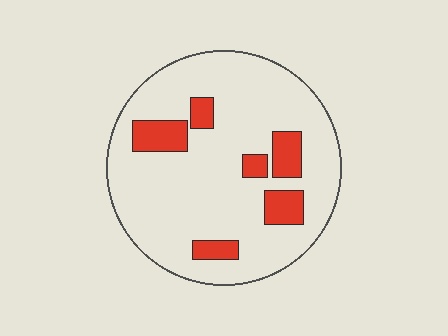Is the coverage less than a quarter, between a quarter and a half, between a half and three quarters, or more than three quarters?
Less than a quarter.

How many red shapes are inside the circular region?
6.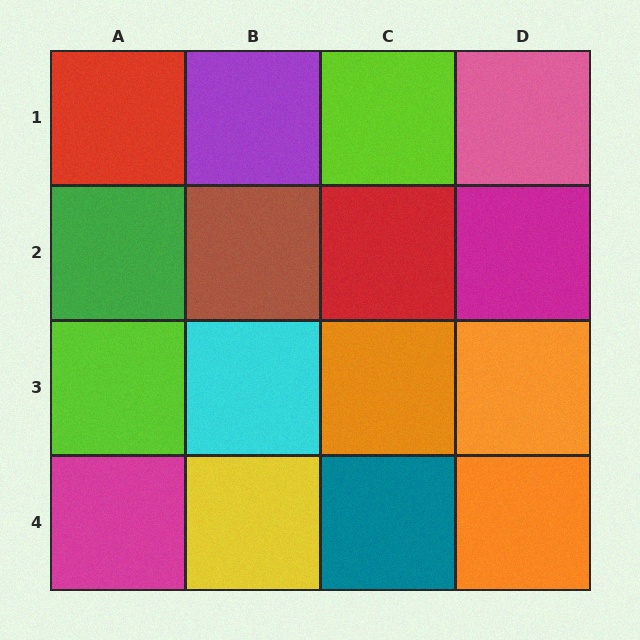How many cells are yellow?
1 cell is yellow.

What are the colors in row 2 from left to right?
Green, brown, red, magenta.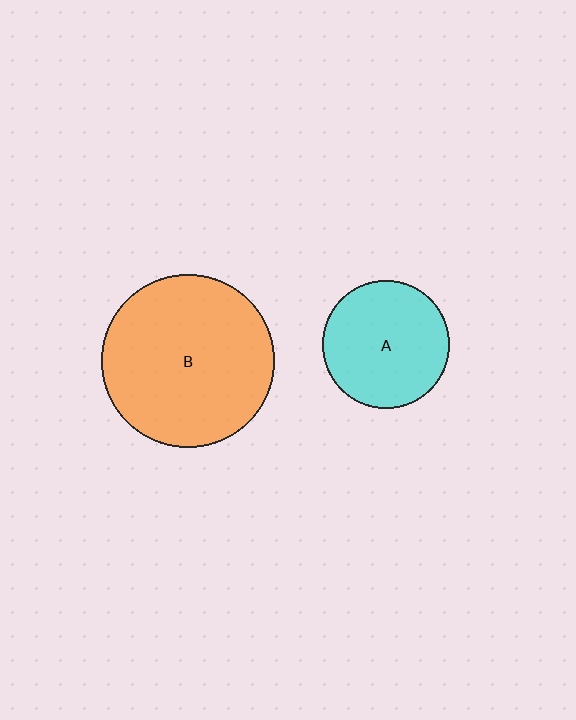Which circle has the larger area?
Circle B (orange).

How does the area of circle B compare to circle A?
Approximately 1.8 times.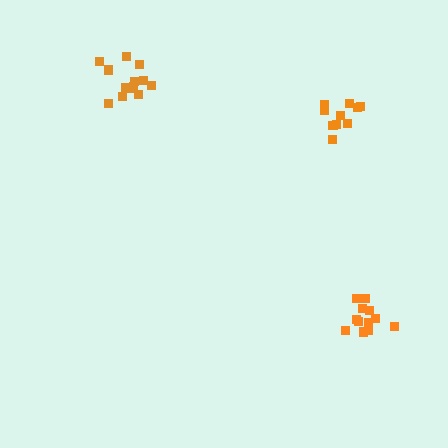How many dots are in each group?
Group 1: 10 dots, Group 2: 12 dots, Group 3: 13 dots (35 total).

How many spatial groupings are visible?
There are 3 spatial groupings.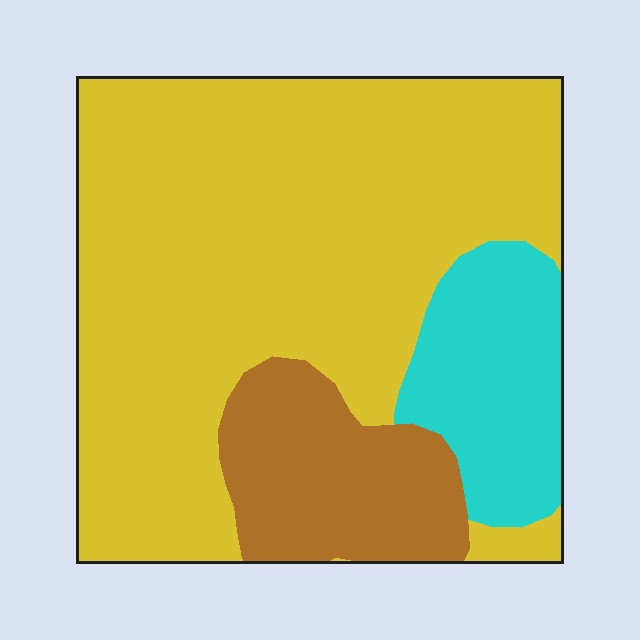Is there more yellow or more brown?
Yellow.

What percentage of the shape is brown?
Brown takes up about one sixth (1/6) of the shape.